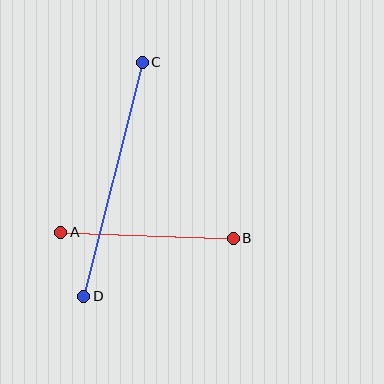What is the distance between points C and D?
The distance is approximately 241 pixels.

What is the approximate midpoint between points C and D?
The midpoint is at approximately (113, 179) pixels.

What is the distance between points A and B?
The distance is approximately 173 pixels.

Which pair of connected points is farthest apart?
Points C and D are farthest apart.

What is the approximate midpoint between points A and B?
The midpoint is at approximately (147, 235) pixels.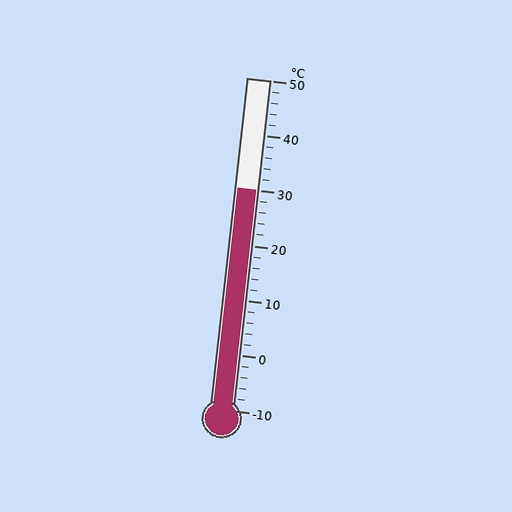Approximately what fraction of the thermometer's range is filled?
The thermometer is filled to approximately 65% of its range.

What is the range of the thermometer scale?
The thermometer scale ranges from -10°C to 50°C.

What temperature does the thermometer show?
The thermometer shows approximately 30°C.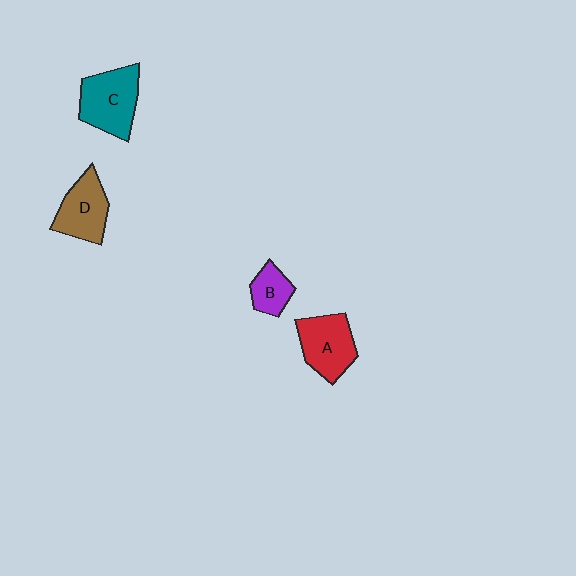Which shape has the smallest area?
Shape B (purple).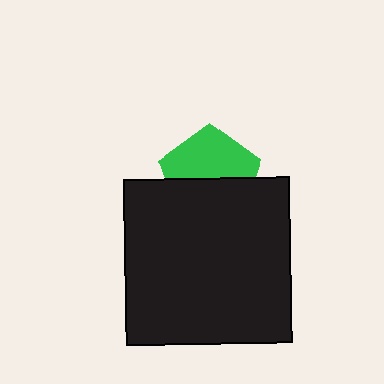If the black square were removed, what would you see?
You would see the complete green pentagon.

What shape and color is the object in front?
The object in front is a black square.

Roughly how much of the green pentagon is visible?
About half of it is visible (roughly 51%).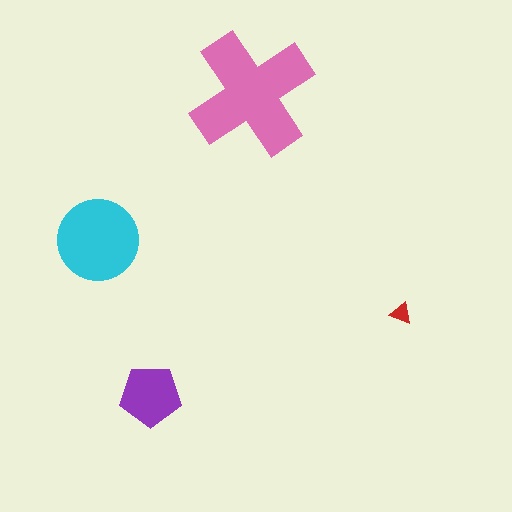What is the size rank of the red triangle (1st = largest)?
4th.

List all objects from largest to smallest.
The pink cross, the cyan circle, the purple pentagon, the red triangle.